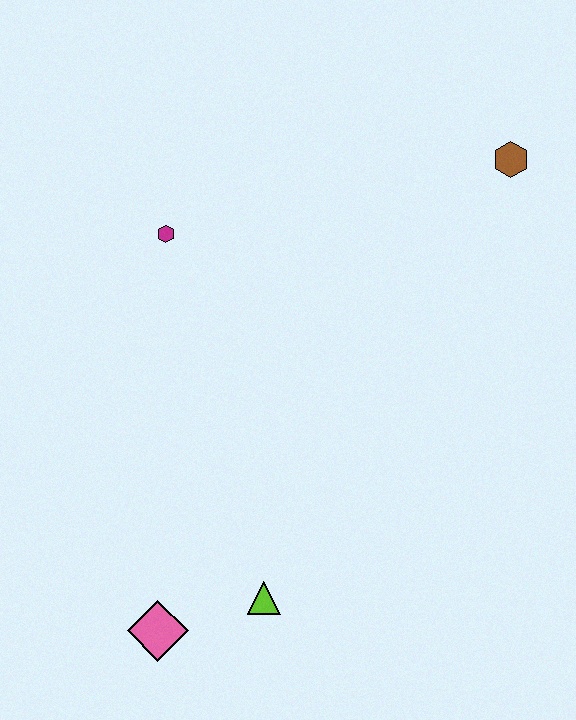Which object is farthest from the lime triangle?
The brown hexagon is farthest from the lime triangle.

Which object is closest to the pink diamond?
The lime triangle is closest to the pink diamond.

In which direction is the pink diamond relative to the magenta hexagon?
The pink diamond is below the magenta hexagon.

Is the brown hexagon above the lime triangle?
Yes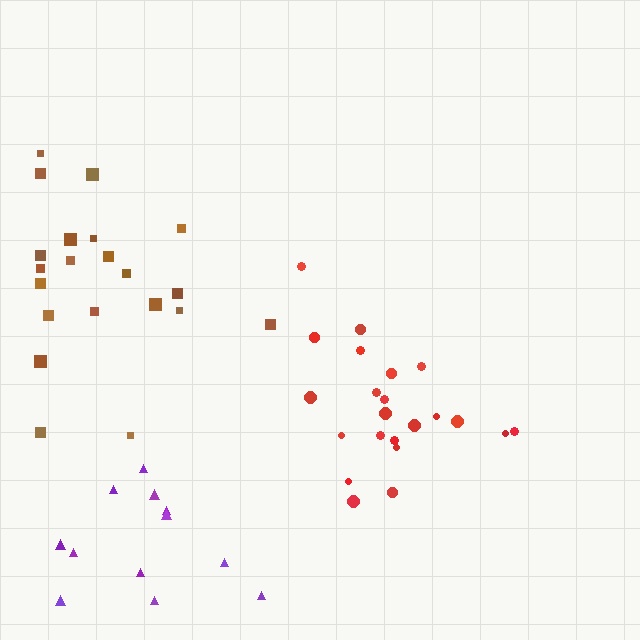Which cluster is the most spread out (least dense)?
Purple.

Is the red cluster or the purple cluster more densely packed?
Red.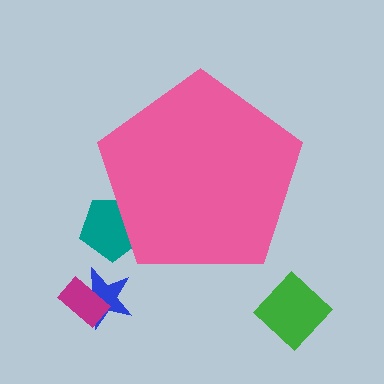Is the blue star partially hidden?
No, the blue star is fully visible.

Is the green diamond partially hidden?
No, the green diamond is fully visible.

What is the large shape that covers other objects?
A pink pentagon.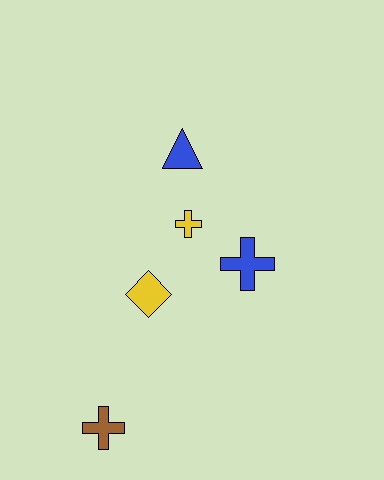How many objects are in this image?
There are 5 objects.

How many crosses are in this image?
There are 3 crosses.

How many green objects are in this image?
There are no green objects.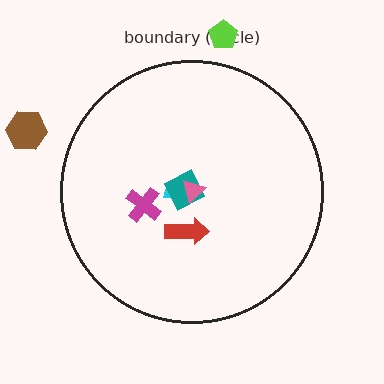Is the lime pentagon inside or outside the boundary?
Outside.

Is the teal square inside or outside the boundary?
Inside.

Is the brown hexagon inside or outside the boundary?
Outside.